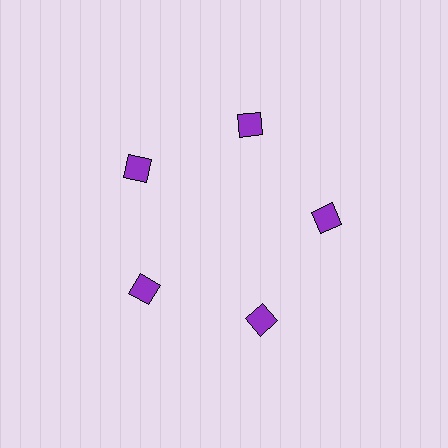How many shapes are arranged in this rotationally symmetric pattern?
There are 5 shapes, arranged in 5 groups of 1.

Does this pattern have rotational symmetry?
Yes, this pattern has 5-fold rotational symmetry. It looks the same after rotating 72 degrees around the center.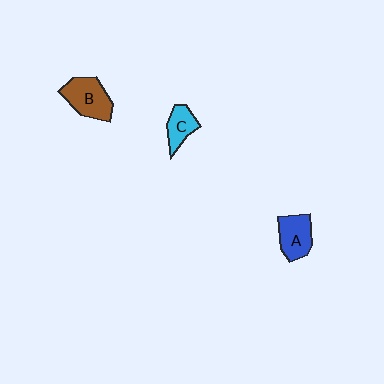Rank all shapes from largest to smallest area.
From largest to smallest: B (brown), A (blue), C (cyan).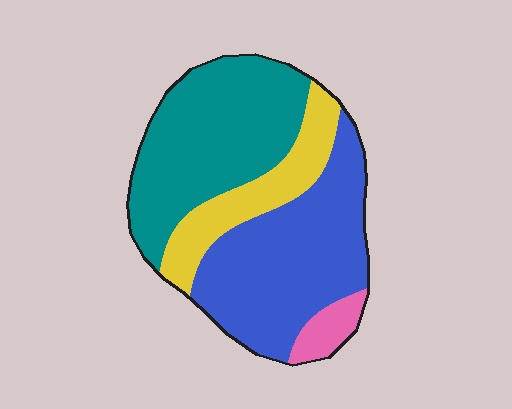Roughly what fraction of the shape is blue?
Blue covers around 40% of the shape.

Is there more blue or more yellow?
Blue.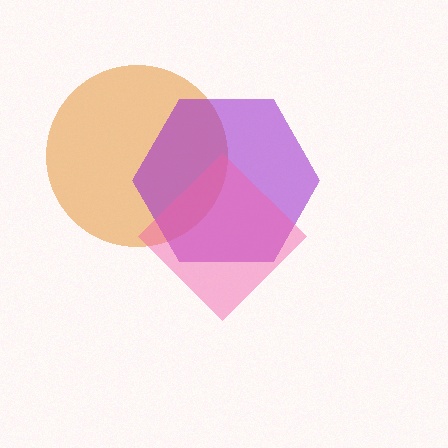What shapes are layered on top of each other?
The layered shapes are: an orange circle, a purple hexagon, a pink diamond.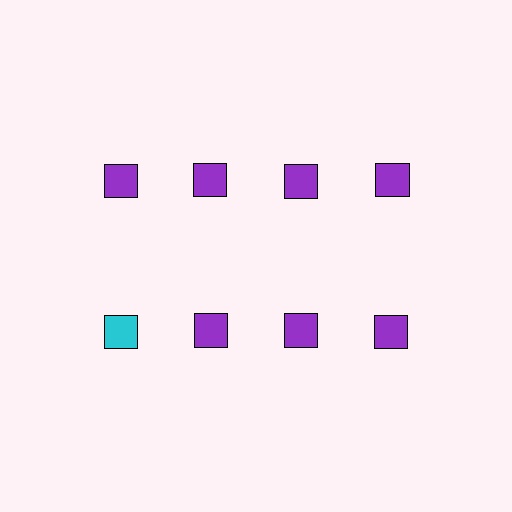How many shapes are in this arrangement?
There are 8 shapes arranged in a grid pattern.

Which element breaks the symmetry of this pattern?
The cyan square in the second row, leftmost column breaks the symmetry. All other shapes are purple squares.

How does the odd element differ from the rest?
It has a different color: cyan instead of purple.